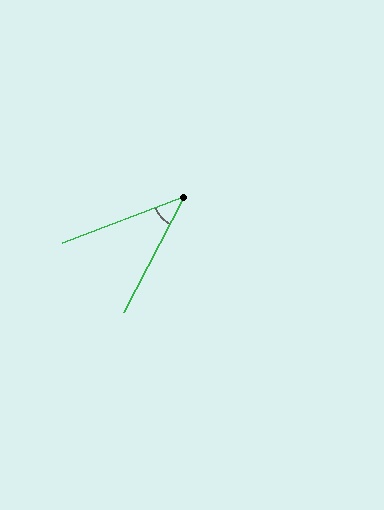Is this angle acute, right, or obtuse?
It is acute.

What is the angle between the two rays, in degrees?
Approximately 42 degrees.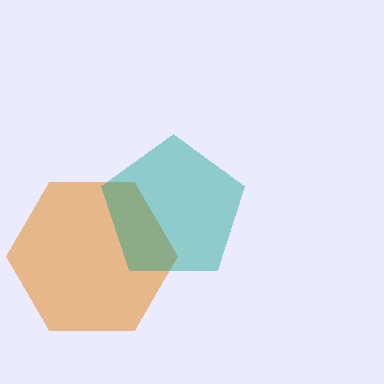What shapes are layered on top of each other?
The layered shapes are: an orange hexagon, a teal pentagon.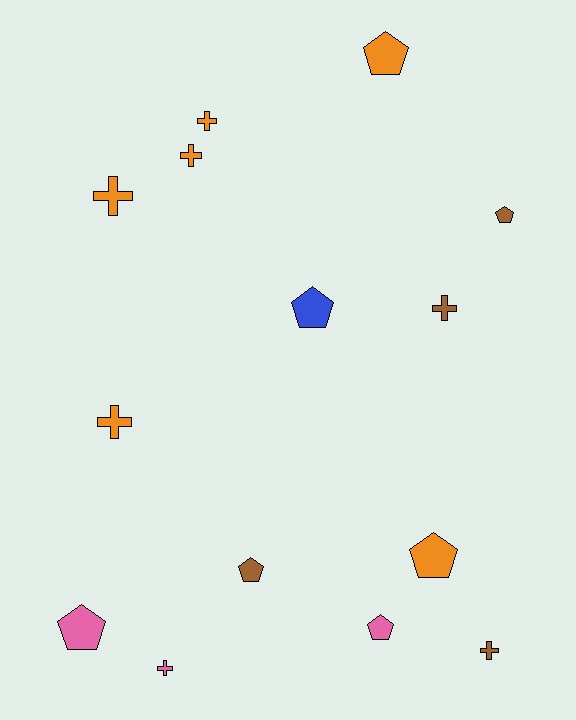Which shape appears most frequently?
Cross, with 7 objects.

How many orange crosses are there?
There are 4 orange crosses.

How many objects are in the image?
There are 14 objects.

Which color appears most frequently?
Orange, with 6 objects.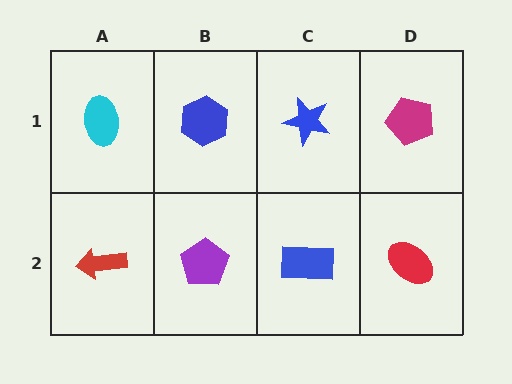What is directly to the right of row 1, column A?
A blue hexagon.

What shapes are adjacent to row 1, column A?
A red arrow (row 2, column A), a blue hexagon (row 1, column B).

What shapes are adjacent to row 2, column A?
A cyan ellipse (row 1, column A), a purple pentagon (row 2, column B).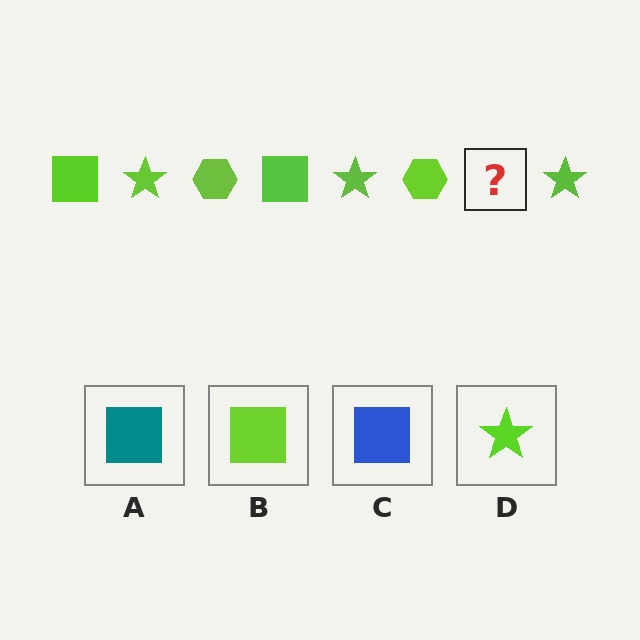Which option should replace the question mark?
Option B.